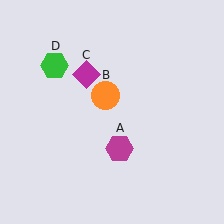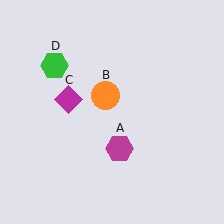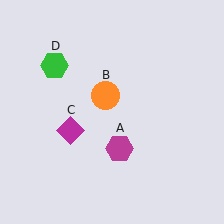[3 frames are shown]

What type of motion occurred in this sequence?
The magenta diamond (object C) rotated counterclockwise around the center of the scene.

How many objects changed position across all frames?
1 object changed position: magenta diamond (object C).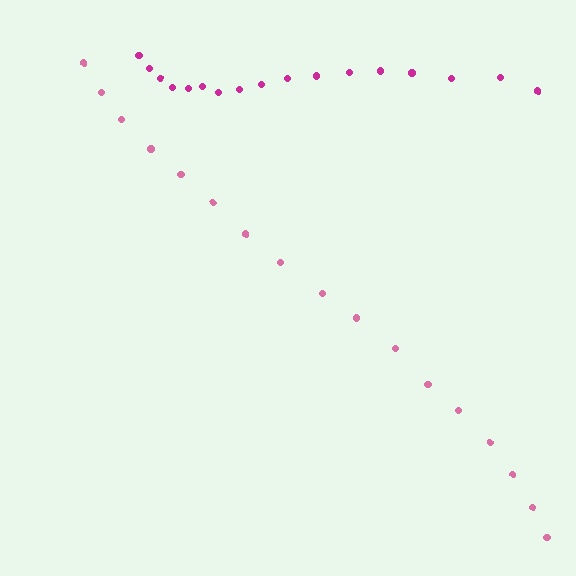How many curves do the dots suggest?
There are 2 distinct paths.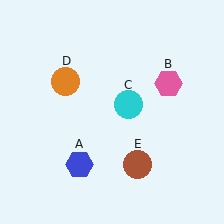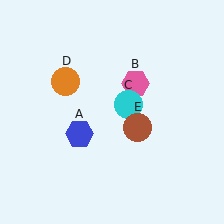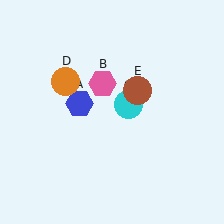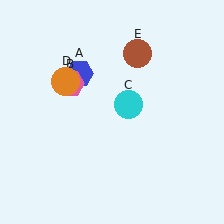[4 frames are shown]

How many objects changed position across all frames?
3 objects changed position: blue hexagon (object A), pink hexagon (object B), brown circle (object E).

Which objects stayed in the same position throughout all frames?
Cyan circle (object C) and orange circle (object D) remained stationary.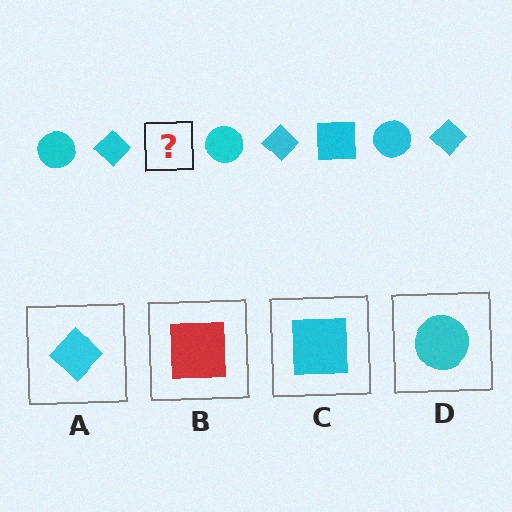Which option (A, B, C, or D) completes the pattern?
C.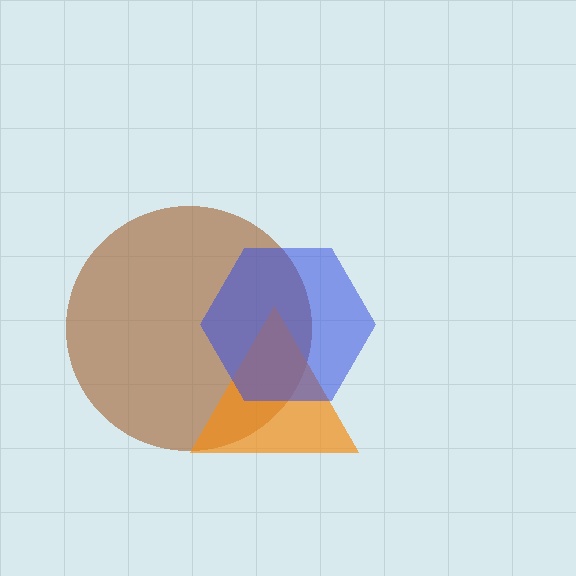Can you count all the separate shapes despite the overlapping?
Yes, there are 3 separate shapes.